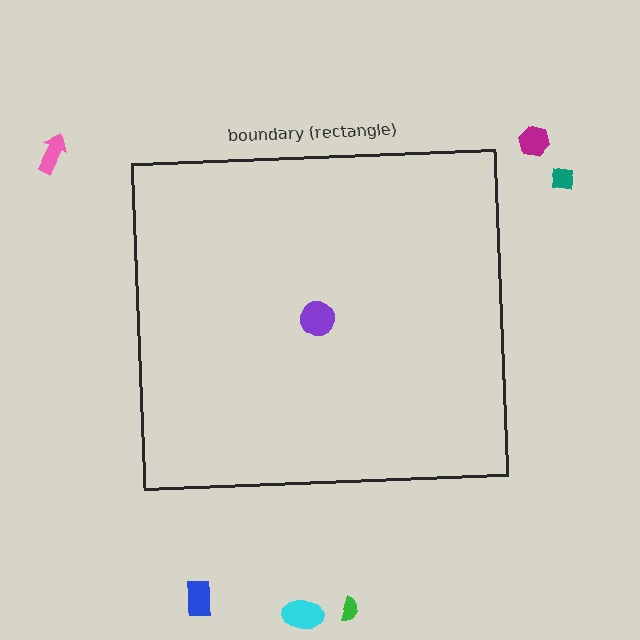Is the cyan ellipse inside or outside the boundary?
Outside.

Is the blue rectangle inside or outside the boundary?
Outside.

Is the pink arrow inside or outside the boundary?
Outside.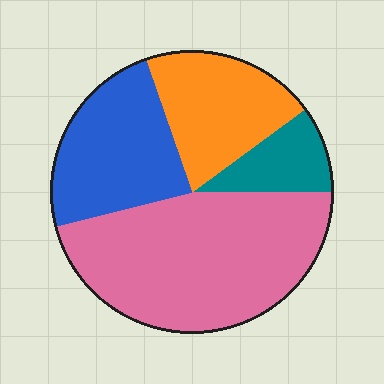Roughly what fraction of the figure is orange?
Orange covers around 20% of the figure.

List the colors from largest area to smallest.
From largest to smallest: pink, blue, orange, teal.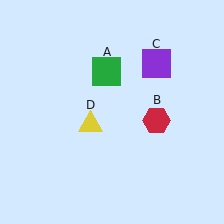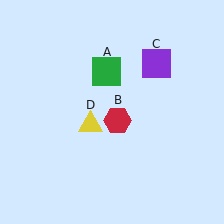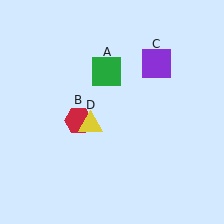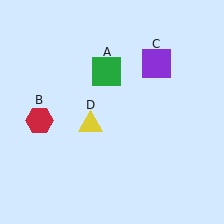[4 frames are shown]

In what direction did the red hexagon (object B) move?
The red hexagon (object B) moved left.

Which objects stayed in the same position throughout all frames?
Green square (object A) and purple square (object C) and yellow triangle (object D) remained stationary.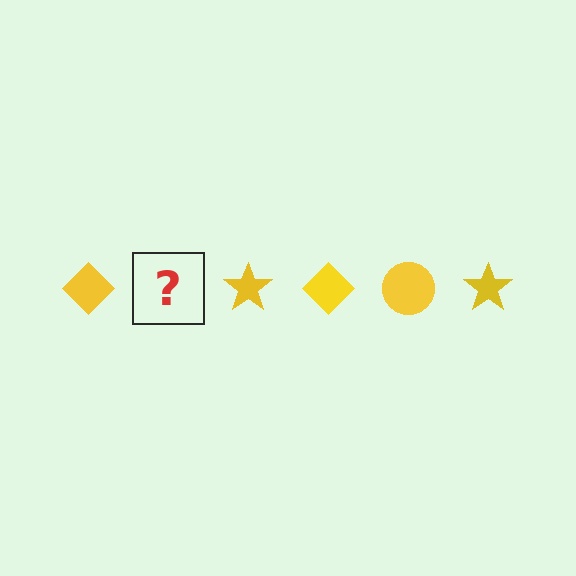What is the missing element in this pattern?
The missing element is a yellow circle.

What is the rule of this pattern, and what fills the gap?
The rule is that the pattern cycles through diamond, circle, star shapes in yellow. The gap should be filled with a yellow circle.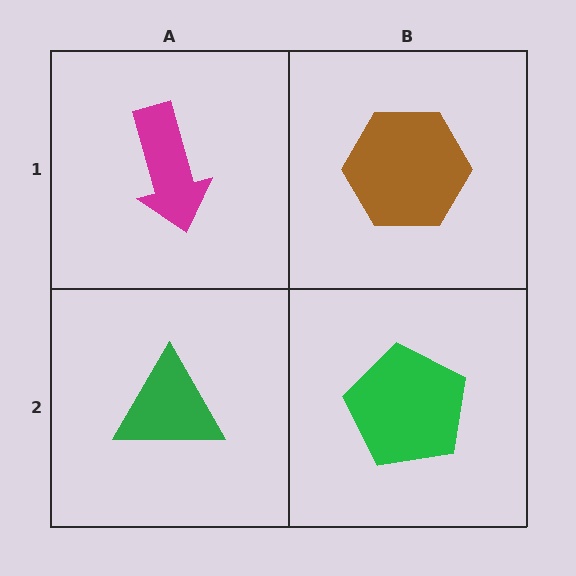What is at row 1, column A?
A magenta arrow.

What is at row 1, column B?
A brown hexagon.